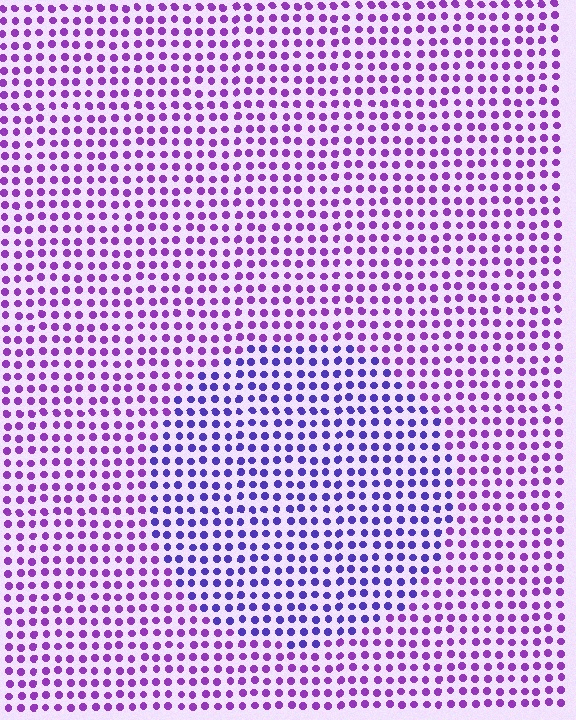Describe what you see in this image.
The image is filled with small purple elements in a uniform arrangement. A circle-shaped region is visible where the elements are tinted to a slightly different hue, forming a subtle color boundary.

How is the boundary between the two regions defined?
The boundary is defined purely by a slight shift in hue (about 32 degrees). Spacing, size, and orientation are identical on both sides.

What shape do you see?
I see a circle.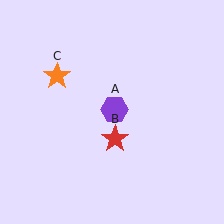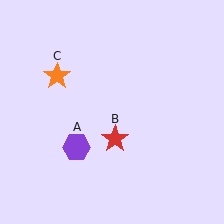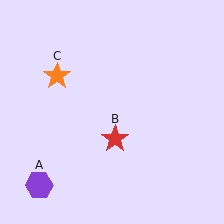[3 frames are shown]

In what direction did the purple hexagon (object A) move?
The purple hexagon (object A) moved down and to the left.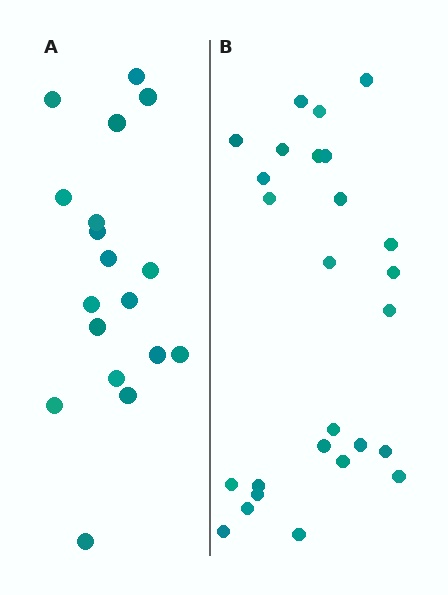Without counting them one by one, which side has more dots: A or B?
Region B (the right region) has more dots.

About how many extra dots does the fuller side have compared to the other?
Region B has roughly 8 or so more dots than region A.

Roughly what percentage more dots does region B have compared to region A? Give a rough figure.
About 45% more.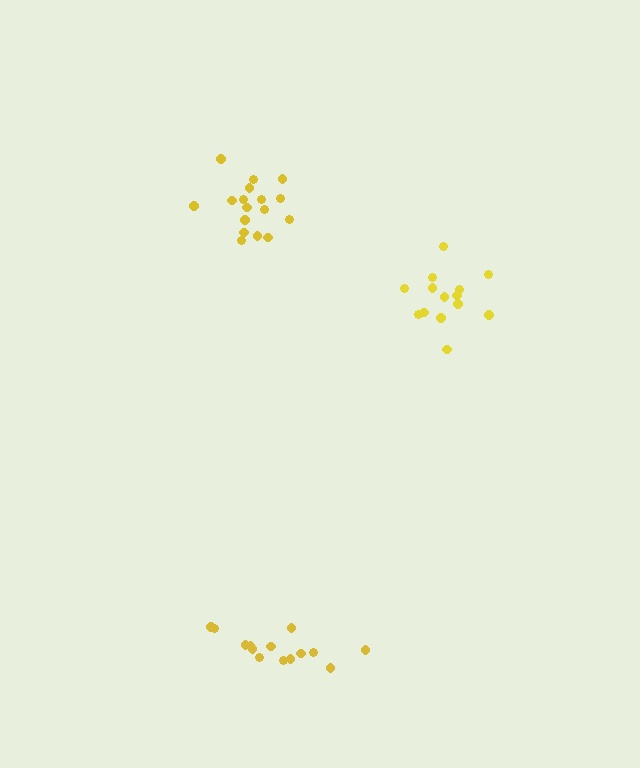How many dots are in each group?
Group 1: 14 dots, Group 2: 14 dots, Group 3: 17 dots (45 total).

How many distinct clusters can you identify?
There are 3 distinct clusters.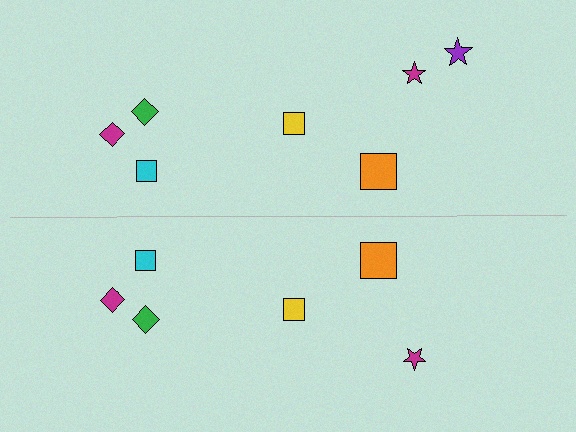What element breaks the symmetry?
A purple star is missing from the bottom side.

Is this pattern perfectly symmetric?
No, the pattern is not perfectly symmetric. A purple star is missing from the bottom side.